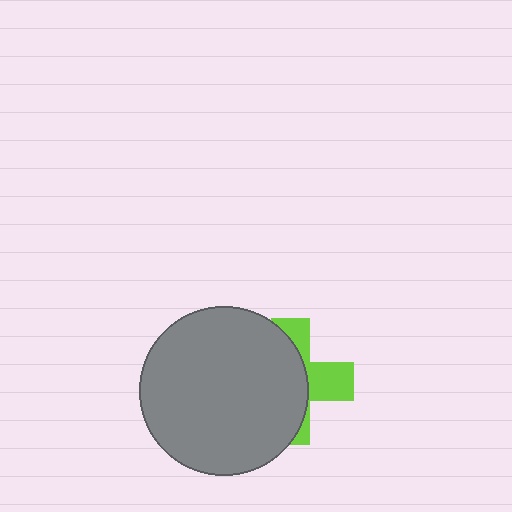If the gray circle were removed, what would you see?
You would see the complete lime cross.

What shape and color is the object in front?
The object in front is a gray circle.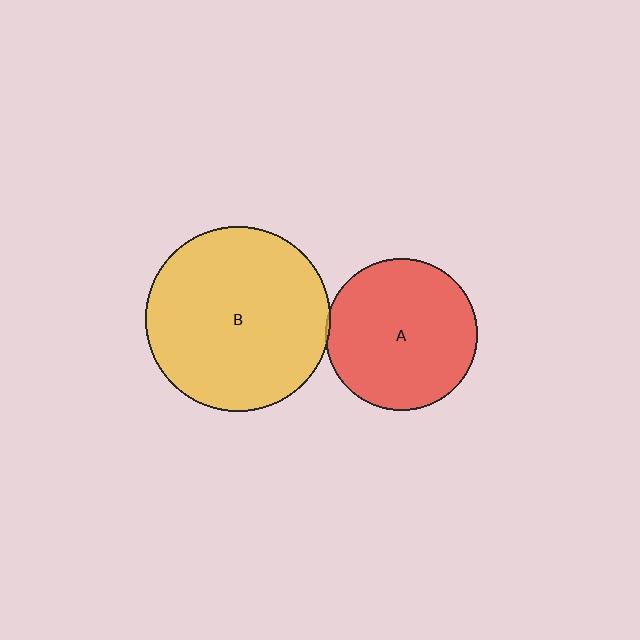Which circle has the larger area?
Circle B (yellow).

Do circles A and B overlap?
Yes.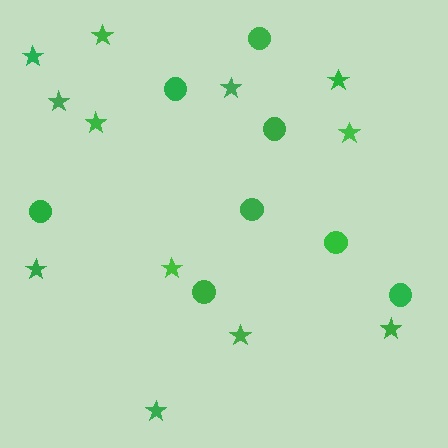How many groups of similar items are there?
There are 2 groups: one group of stars (12) and one group of circles (8).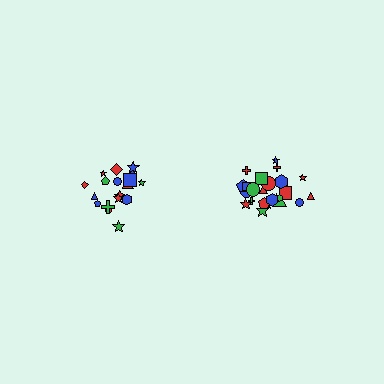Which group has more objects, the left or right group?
The right group.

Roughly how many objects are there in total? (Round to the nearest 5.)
Roughly 45 objects in total.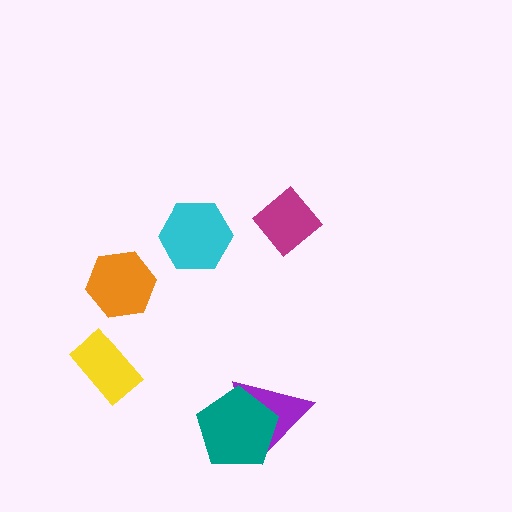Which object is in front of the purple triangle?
The teal pentagon is in front of the purple triangle.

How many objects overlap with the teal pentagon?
1 object overlaps with the teal pentagon.